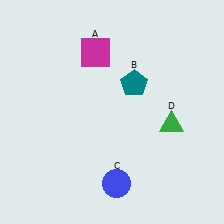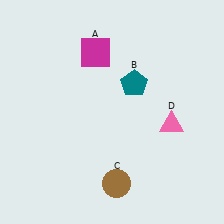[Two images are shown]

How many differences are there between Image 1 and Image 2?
There are 2 differences between the two images.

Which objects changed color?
C changed from blue to brown. D changed from green to pink.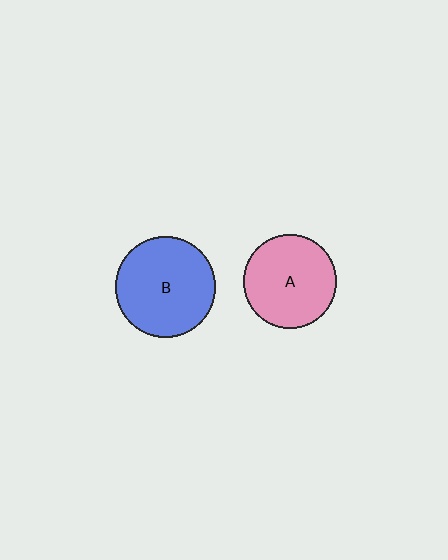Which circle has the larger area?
Circle B (blue).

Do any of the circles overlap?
No, none of the circles overlap.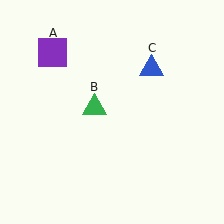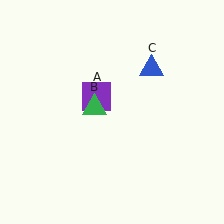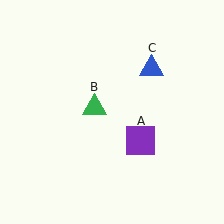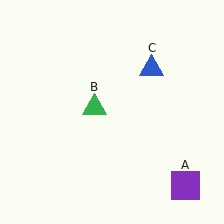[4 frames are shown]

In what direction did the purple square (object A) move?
The purple square (object A) moved down and to the right.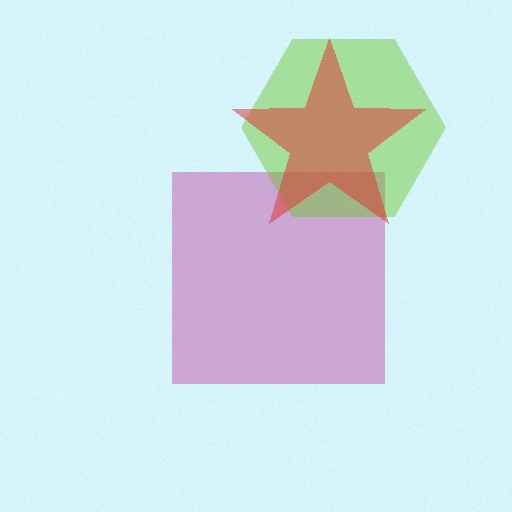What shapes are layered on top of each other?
The layered shapes are: a magenta square, a lime hexagon, a red star.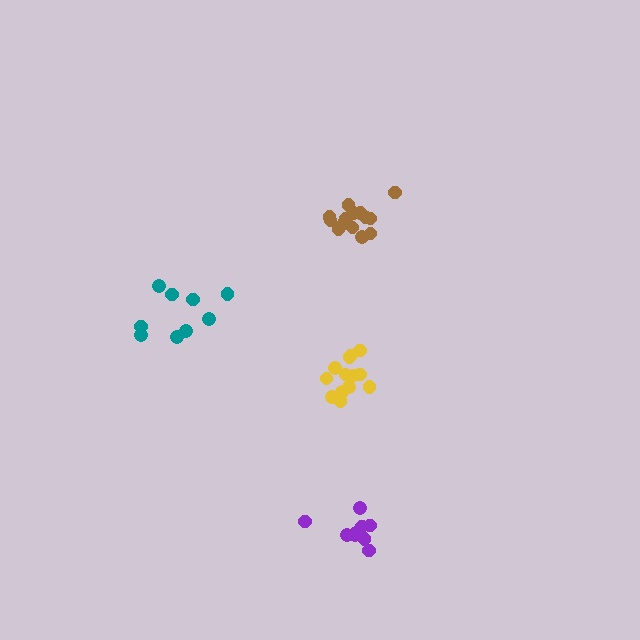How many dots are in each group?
Group 1: 15 dots, Group 2: 13 dots, Group 3: 9 dots, Group 4: 9 dots (46 total).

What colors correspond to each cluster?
The clusters are colored: brown, yellow, purple, teal.